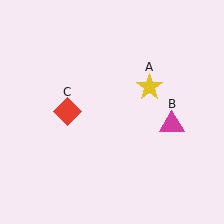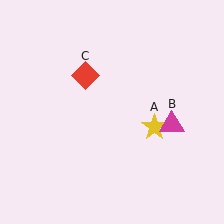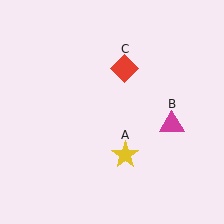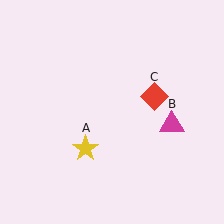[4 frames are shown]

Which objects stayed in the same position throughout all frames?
Magenta triangle (object B) remained stationary.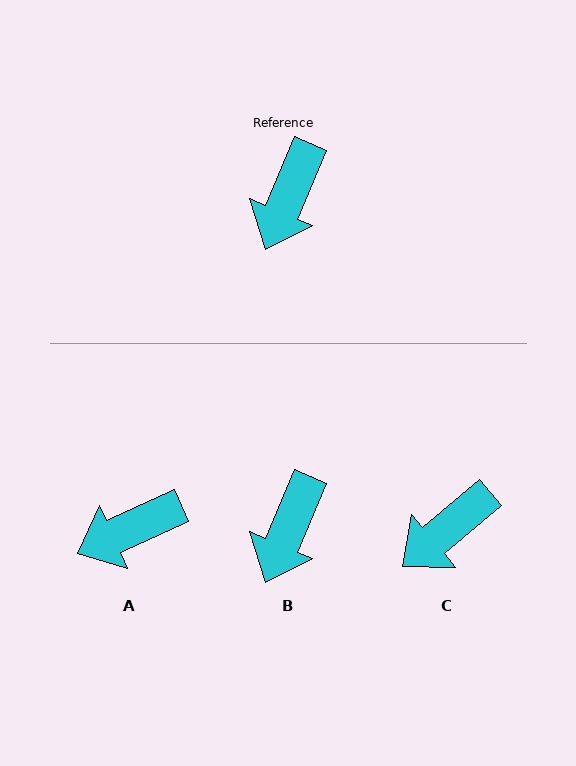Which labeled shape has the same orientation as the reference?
B.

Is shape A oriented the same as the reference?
No, it is off by about 42 degrees.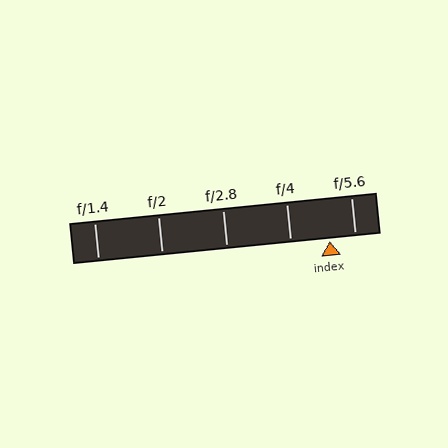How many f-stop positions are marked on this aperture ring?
There are 5 f-stop positions marked.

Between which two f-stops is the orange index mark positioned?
The index mark is between f/4 and f/5.6.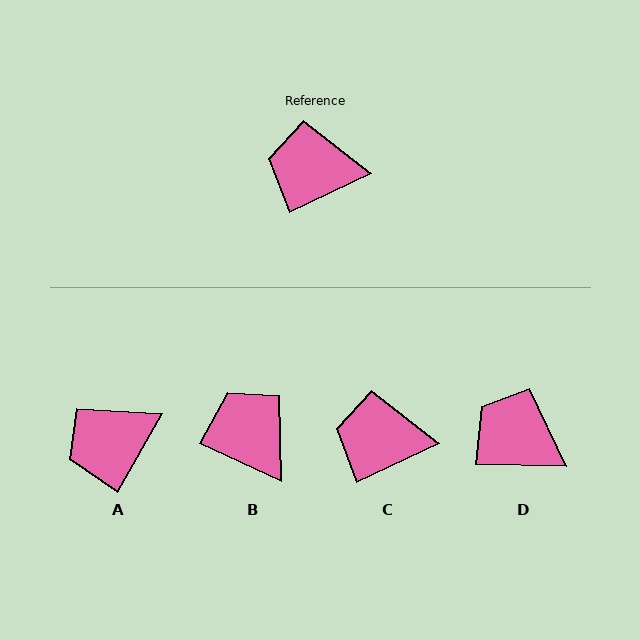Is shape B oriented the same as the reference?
No, it is off by about 50 degrees.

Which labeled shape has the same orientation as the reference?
C.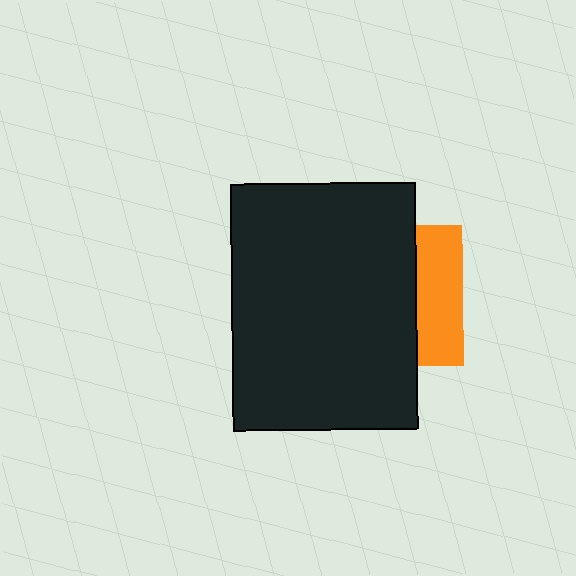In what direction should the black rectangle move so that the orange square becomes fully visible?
The black rectangle should move left. That is the shortest direction to clear the overlap and leave the orange square fully visible.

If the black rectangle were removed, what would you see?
You would see the complete orange square.